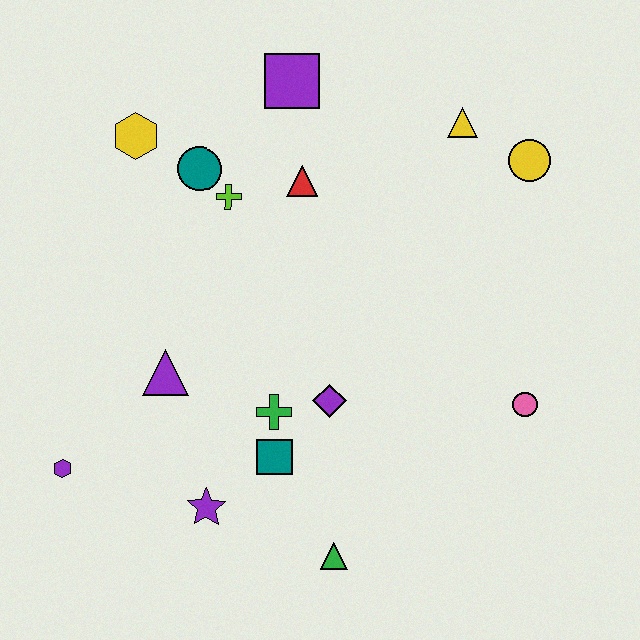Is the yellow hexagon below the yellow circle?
No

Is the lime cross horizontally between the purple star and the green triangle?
Yes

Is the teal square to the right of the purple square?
No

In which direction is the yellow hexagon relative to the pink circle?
The yellow hexagon is to the left of the pink circle.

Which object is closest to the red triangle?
The lime cross is closest to the red triangle.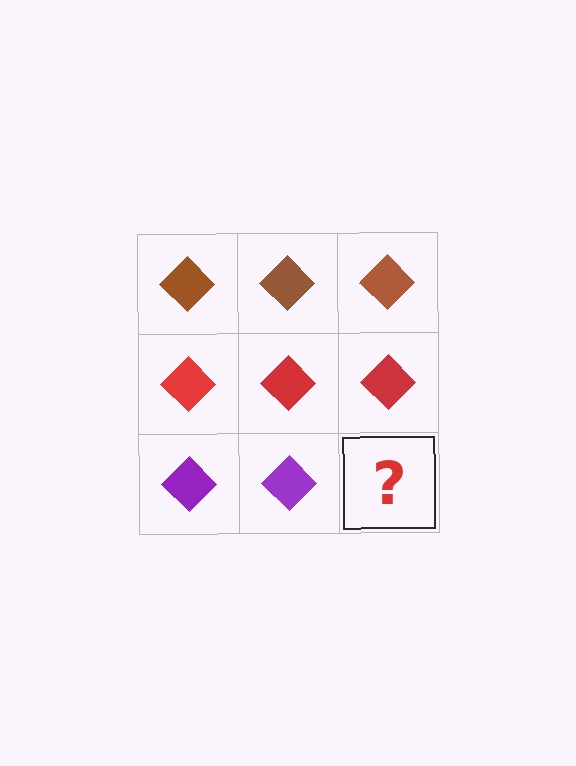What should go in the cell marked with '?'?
The missing cell should contain a purple diamond.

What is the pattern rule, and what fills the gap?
The rule is that each row has a consistent color. The gap should be filled with a purple diamond.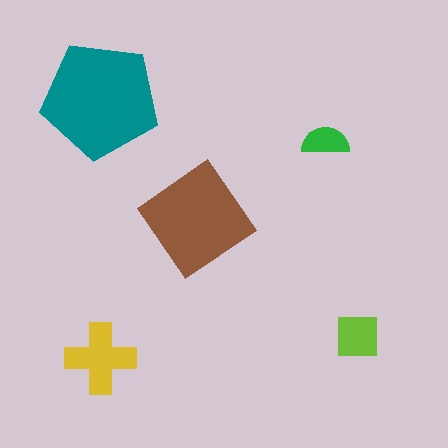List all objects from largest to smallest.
The teal pentagon, the brown diamond, the yellow cross, the lime square, the green semicircle.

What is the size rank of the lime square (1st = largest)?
4th.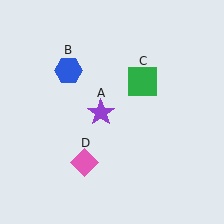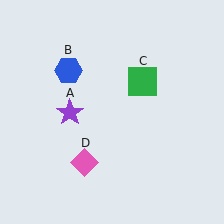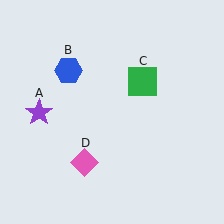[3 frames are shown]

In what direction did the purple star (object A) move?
The purple star (object A) moved left.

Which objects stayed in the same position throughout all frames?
Blue hexagon (object B) and green square (object C) and pink diamond (object D) remained stationary.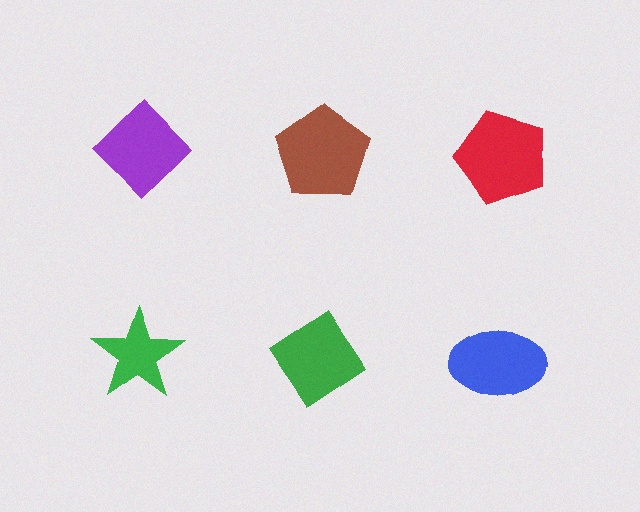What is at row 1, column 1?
A purple diamond.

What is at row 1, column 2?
A brown pentagon.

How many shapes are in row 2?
3 shapes.